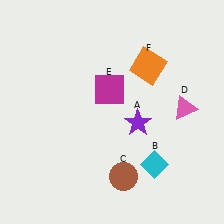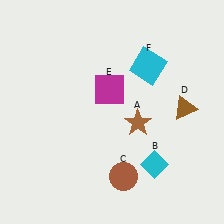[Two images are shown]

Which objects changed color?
A changed from purple to brown. D changed from pink to brown. F changed from orange to cyan.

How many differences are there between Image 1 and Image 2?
There are 3 differences between the two images.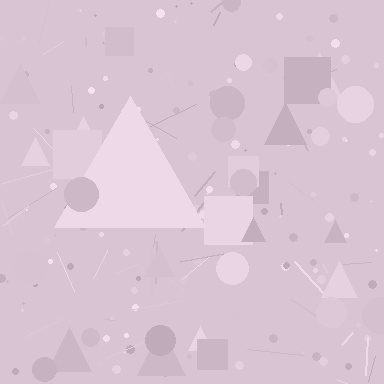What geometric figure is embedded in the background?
A triangle is embedded in the background.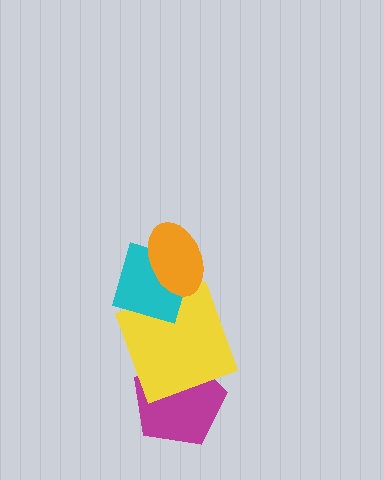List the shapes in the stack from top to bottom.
From top to bottom: the orange ellipse, the cyan diamond, the yellow square, the magenta pentagon.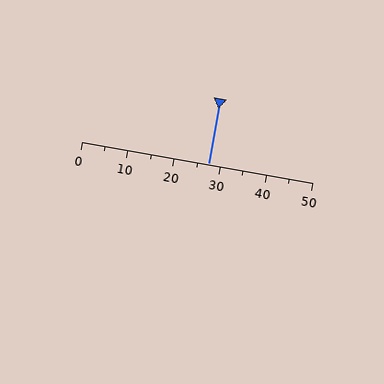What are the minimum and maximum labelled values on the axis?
The axis runs from 0 to 50.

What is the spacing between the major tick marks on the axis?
The major ticks are spaced 10 apart.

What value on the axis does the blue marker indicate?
The marker indicates approximately 27.5.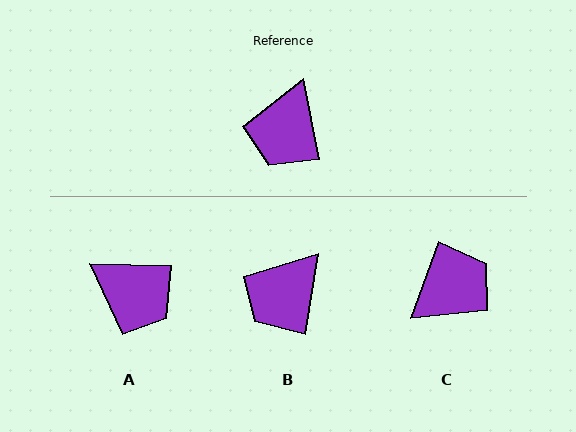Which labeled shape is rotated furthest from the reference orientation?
C, about 148 degrees away.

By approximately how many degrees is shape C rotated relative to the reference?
Approximately 148 degrees counter-clockwise.